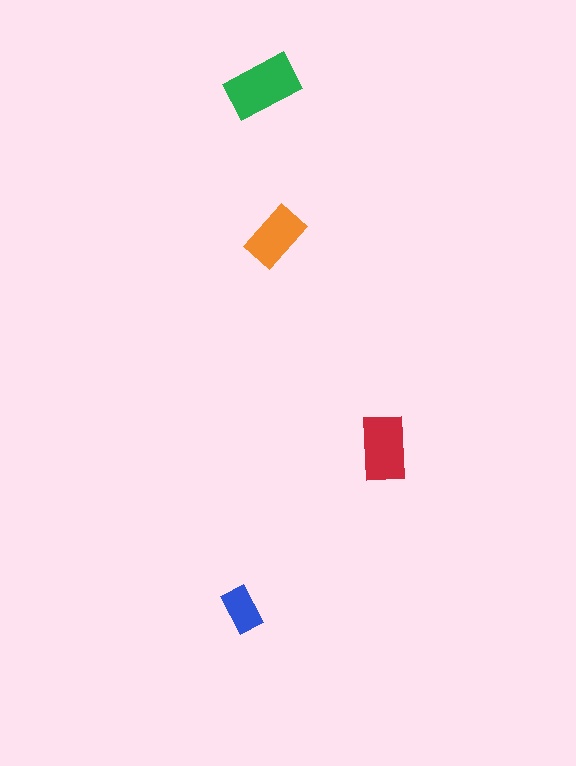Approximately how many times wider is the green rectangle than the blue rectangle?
About 1.5 times wider.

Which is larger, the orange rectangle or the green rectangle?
The green one.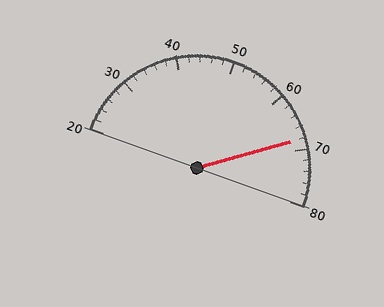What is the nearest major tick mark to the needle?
The nearest major tick mark is 70.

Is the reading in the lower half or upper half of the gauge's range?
The reading is in the upper half of the range (20 to 80).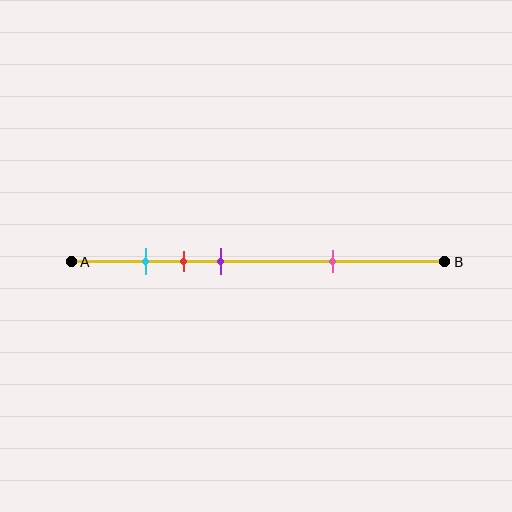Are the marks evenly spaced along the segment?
No, the marks are not evenly spaced.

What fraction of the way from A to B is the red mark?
The red mark is approximately 30% (0.3) of the way from A to B.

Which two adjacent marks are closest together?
The cyan and red marks are the closest adjacent pair.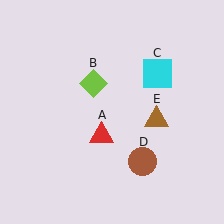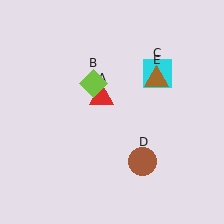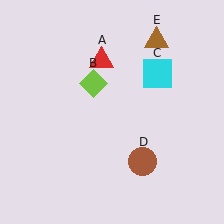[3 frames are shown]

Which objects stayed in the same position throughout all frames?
Lime diamond (object B) and cyan square (object C) and brown circle (object D) remained stationary.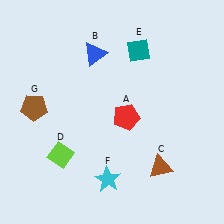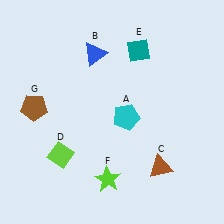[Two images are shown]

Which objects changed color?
A changed from red to cyan. F changed from cyan to lime.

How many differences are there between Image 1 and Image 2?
There are 2 differences between the two images.